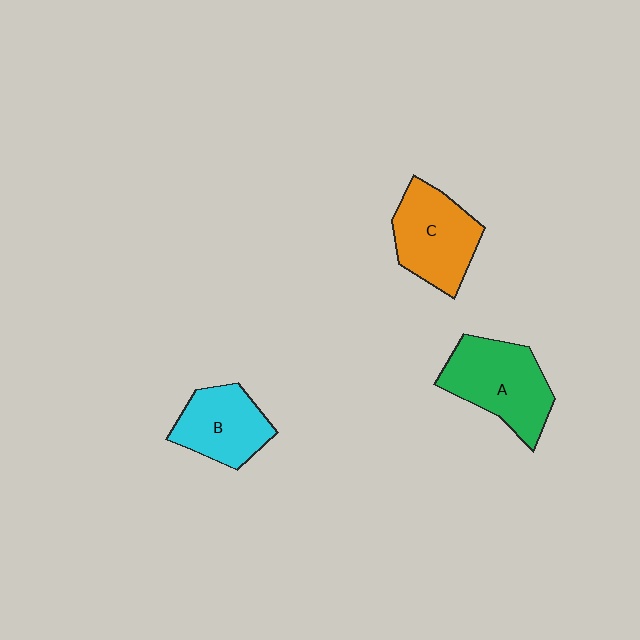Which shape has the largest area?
Shape A (green).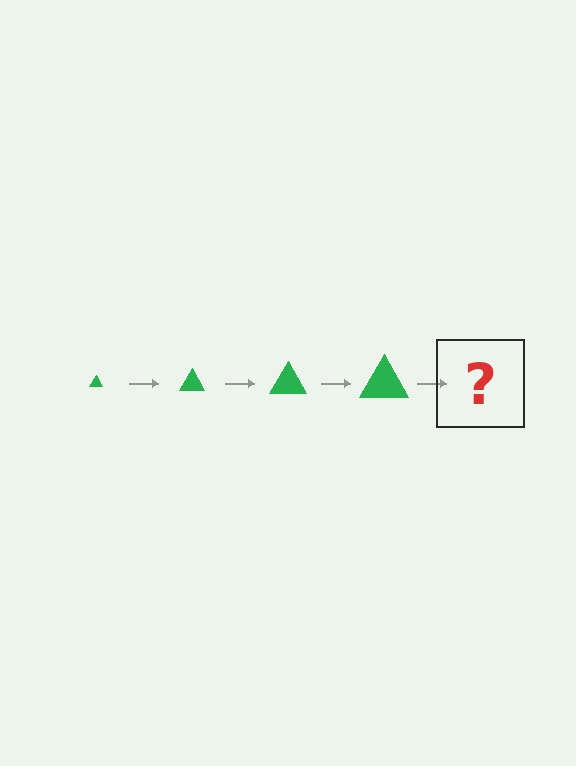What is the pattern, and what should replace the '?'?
The pattern is that the triangle gets progressively larger each step. The '?' should be a green triangle, larger than the previous one.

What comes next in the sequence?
The next element should be a green triangle, larger than the previous one.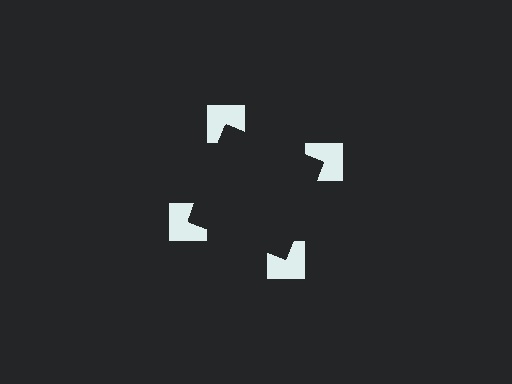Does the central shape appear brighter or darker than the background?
It typically appears slightly darker than the background, even though no actual brightness change is drawn.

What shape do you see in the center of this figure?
An illusory square — its edges are inferred from the aligned wedge cuts in the notched squares, not physically drawn.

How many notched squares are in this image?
There are 4 — one at each vertex of the illusory square.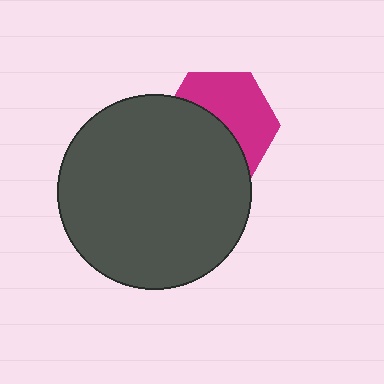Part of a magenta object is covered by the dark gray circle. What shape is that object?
It is a hexagon.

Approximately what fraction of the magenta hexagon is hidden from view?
Roughly 49% of the magenta hexagon is hidden behind the dark gray circle.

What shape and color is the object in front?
The object in front is a dark gray circle.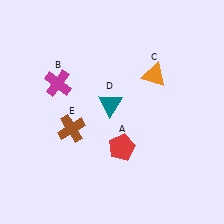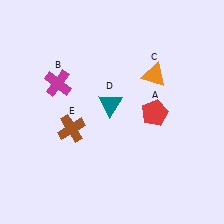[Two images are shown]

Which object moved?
The red pentagon (A) moved up.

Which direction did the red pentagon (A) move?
The red pentagon (A) moved up.